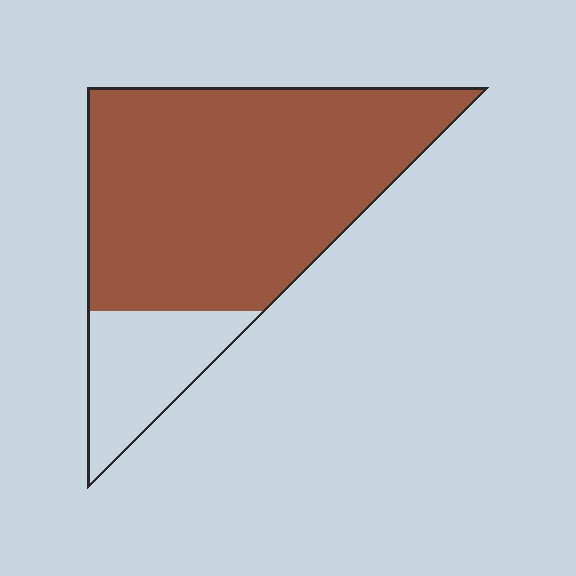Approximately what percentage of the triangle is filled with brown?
Approximately 80%.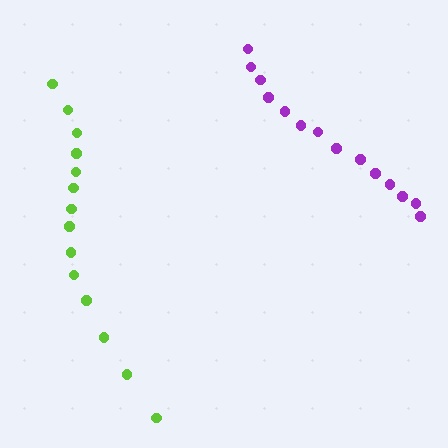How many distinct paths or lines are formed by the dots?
There are 2 distinct paths.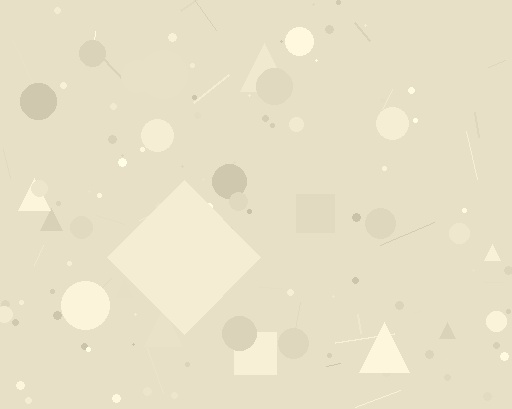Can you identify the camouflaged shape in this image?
The camouflaged shape is a diamond.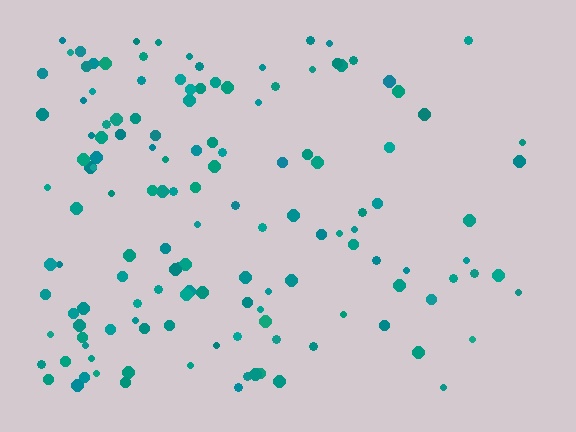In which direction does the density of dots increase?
From right to left, with the left side densest.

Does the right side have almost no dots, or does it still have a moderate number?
Still a moderate number, just noticeably fewer than the left.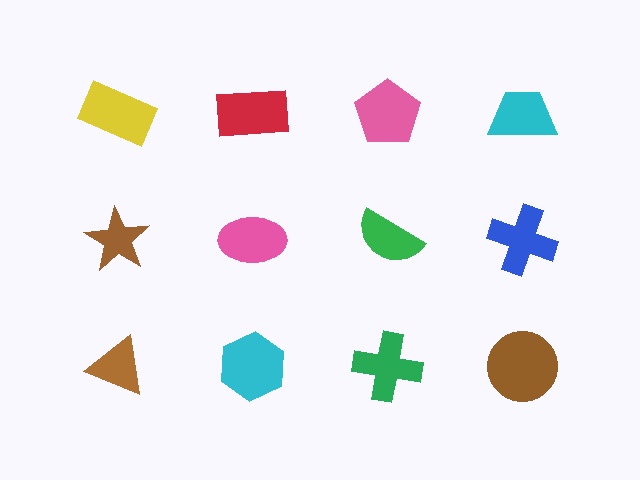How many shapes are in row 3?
4 shapes.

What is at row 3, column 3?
A green cross.